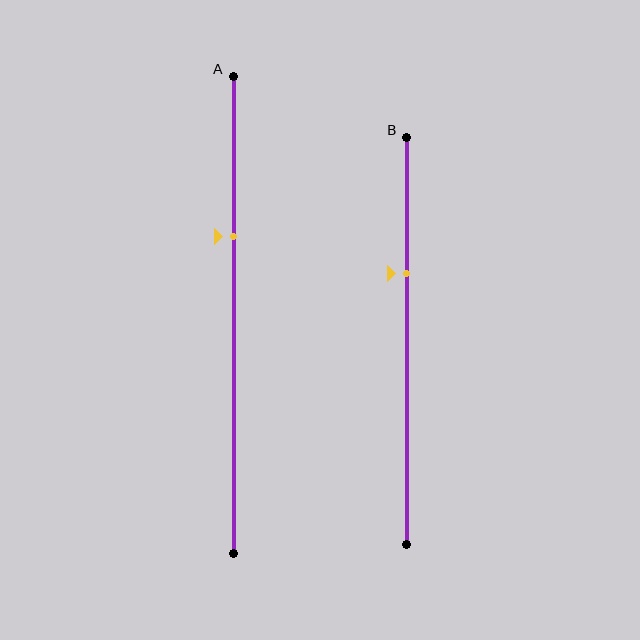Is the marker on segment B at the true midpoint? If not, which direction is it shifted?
No, the marker on segment B is shifted upward by about 17% of the segment length.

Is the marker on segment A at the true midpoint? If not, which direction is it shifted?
No, the marker on segment A is shifted upward by about 16% of the segment length.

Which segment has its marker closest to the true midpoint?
Segment A has its marker closest to the true midpoint.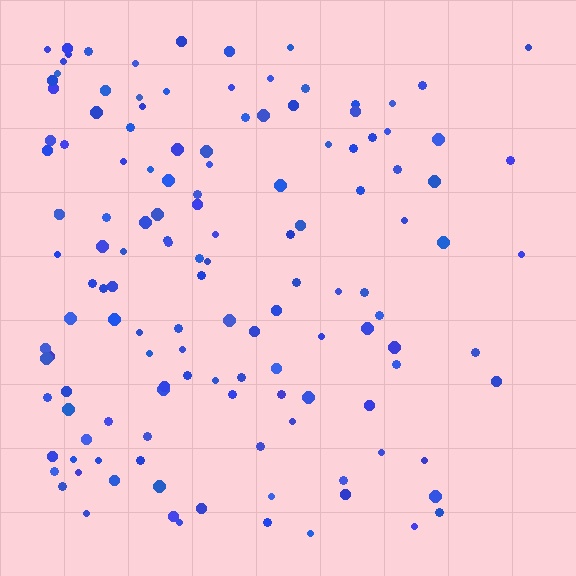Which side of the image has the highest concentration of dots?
The left.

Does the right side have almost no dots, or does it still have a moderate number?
Still a moderate number, just noticeably fewer than the left.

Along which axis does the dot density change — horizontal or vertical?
Horizontal.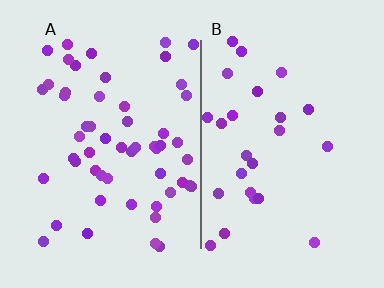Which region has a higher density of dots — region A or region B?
A (the left).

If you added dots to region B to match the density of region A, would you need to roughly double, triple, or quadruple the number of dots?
Approximately double.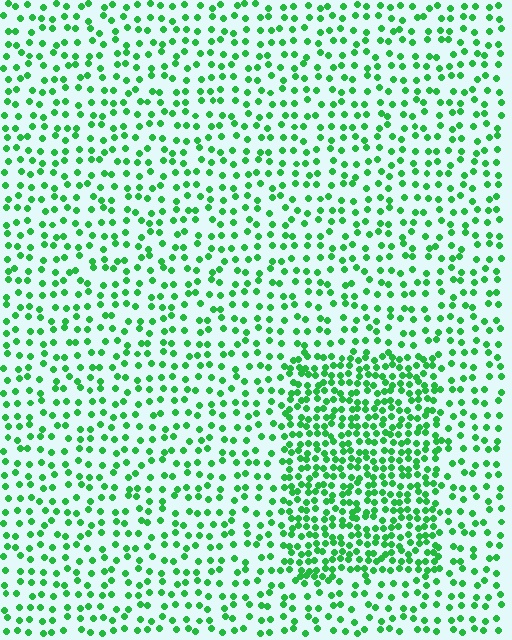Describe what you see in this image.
The image contains small green elements arranged at two different densities. A rectangle-shaped region is visible where the elements are more densely packed than the surrounding area.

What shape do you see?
I see a rectangle.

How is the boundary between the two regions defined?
The boundary is defined by a change in element density (approximately 2.0x ratio). All elements are the same color, size, and shape.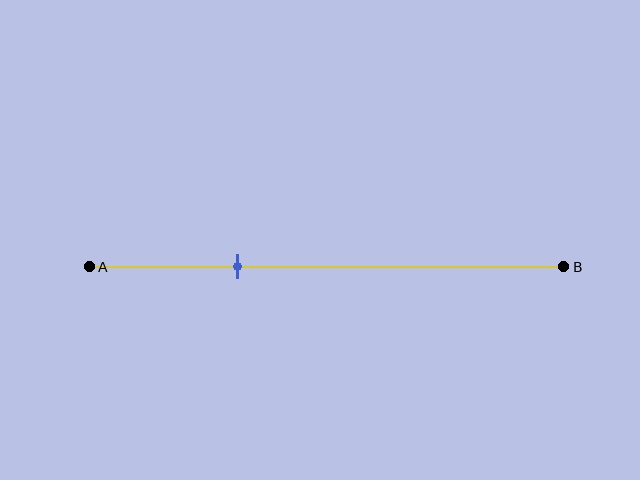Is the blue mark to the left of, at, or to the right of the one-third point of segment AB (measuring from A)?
The blue mark is approximately at the one-third point of segment AB.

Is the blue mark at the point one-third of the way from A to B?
Yes, the mark is approximately at the one-third point.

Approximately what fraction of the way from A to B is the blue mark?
The blue mark is approximately 30% of the way from A to B.